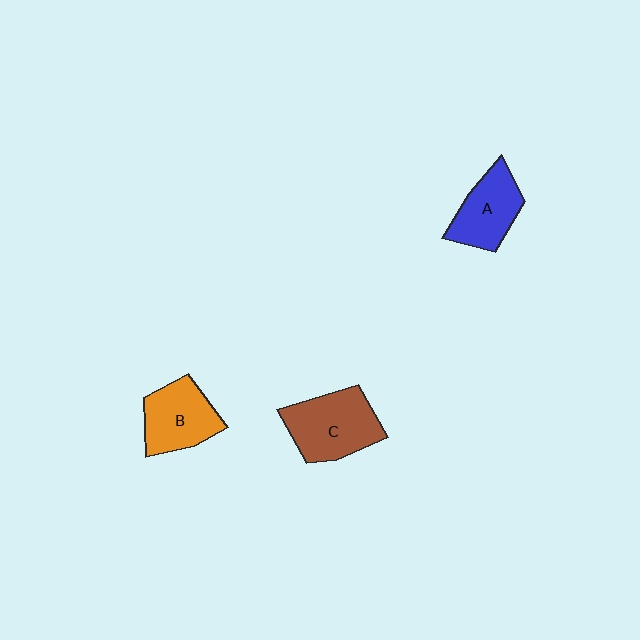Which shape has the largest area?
Shape C (brown).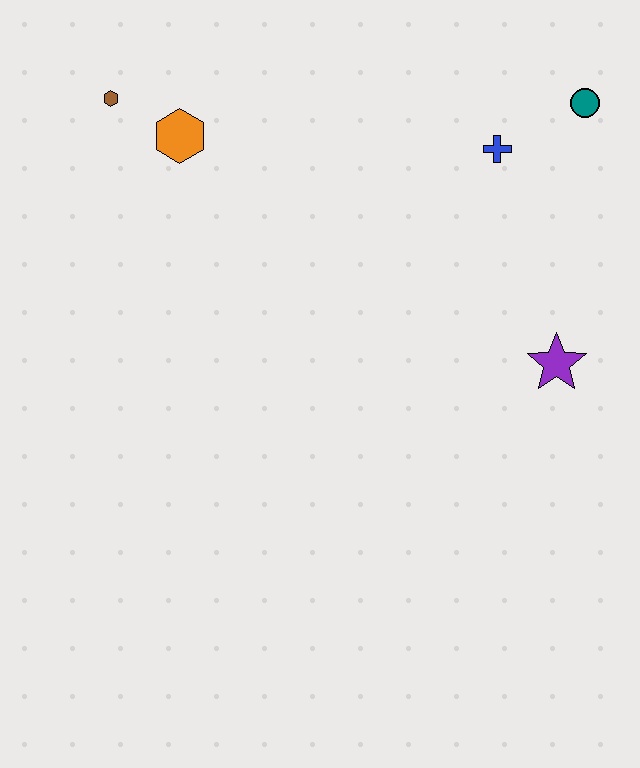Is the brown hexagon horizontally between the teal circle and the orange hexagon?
No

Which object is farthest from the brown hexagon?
The purple star is farthest from the brown hexagon.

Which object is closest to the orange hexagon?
The brown hexagon is closest to the orange hexagon.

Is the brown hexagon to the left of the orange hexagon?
Yes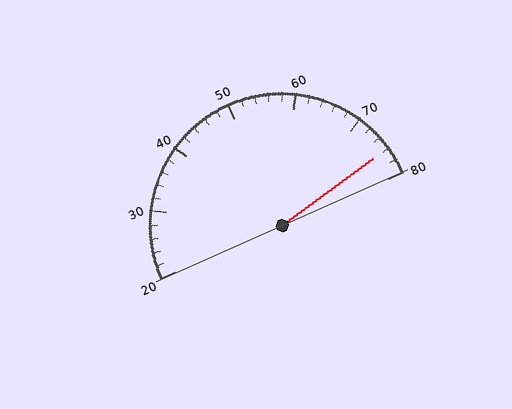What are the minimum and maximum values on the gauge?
The gauge ranges from 20 to 80.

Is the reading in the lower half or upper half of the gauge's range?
The reading is in the upper half of the range (20 to 80).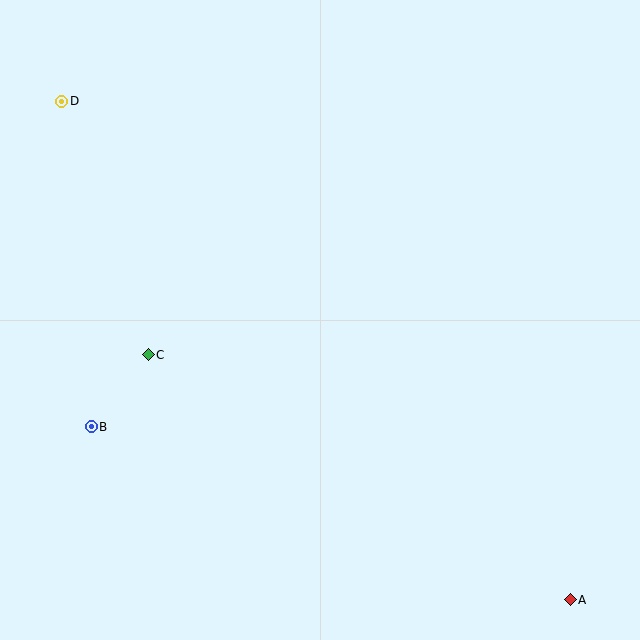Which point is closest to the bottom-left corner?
Point B is closest to the bottom-left corner.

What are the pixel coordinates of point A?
Point A is at (570, 600).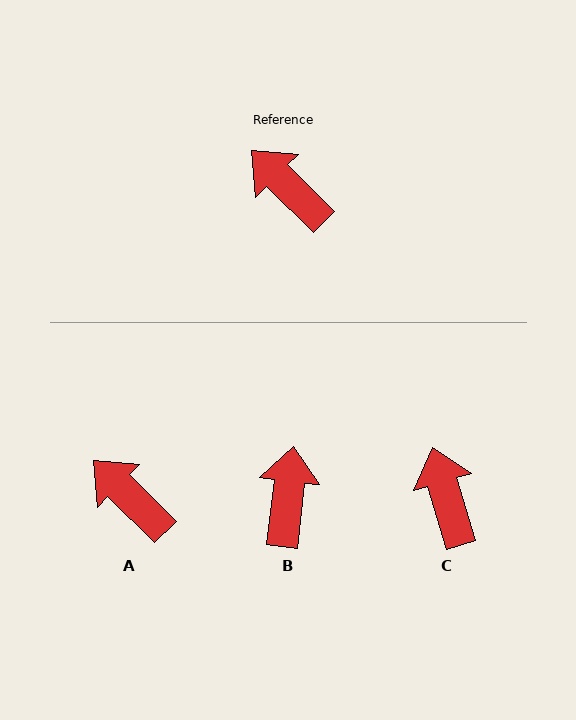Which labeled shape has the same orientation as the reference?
A.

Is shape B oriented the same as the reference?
No, it is off by about 52 degrees.